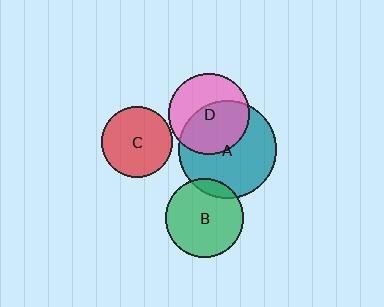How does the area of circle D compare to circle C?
Approximately 1.3 times.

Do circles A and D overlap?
Yes.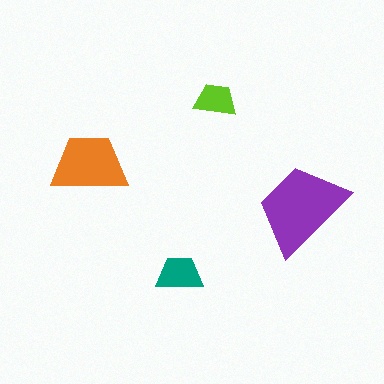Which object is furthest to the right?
The purple trapezoid is rightmost.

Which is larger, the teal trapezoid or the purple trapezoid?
The purple one.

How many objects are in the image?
There are 4 objects in the image.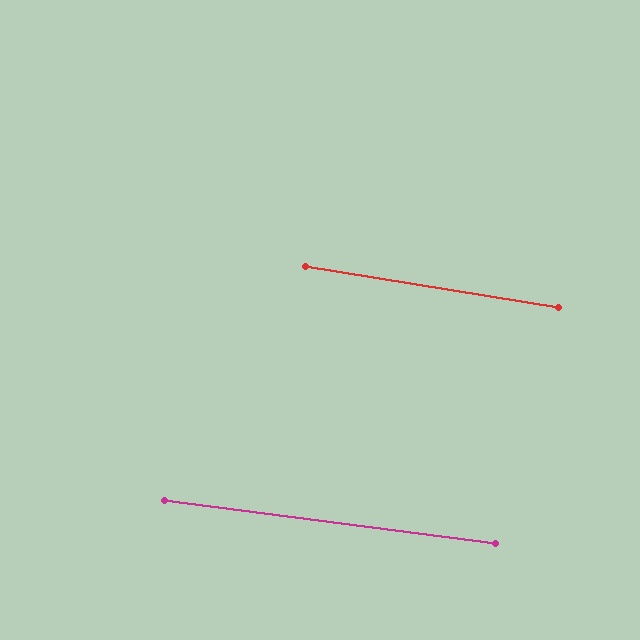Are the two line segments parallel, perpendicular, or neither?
Parallel — their directions differ by only 1.8°.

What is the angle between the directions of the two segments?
Approximately 2 degrees.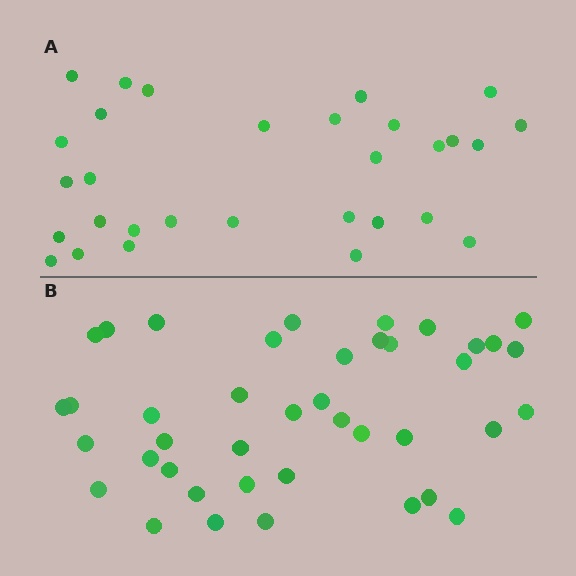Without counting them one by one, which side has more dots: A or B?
Region B (the bottom region) has more dots.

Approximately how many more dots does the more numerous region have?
Region B has roughly 12 or so more dots than region A.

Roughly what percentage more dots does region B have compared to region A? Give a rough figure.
About 35% more.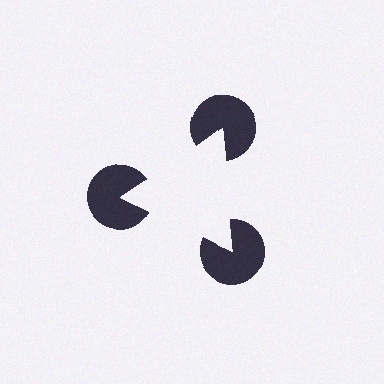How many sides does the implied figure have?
3 sides.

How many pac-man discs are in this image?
There are 3 — one at each vertex of the illusory triangle.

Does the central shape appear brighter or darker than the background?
It typically appears slightly brighter than the background, even though no actual brightness change is drawn.